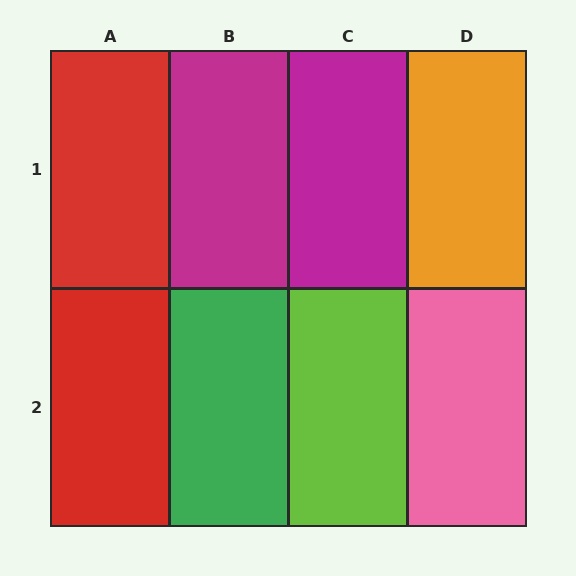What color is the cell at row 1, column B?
Magenta.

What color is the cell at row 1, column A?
Red.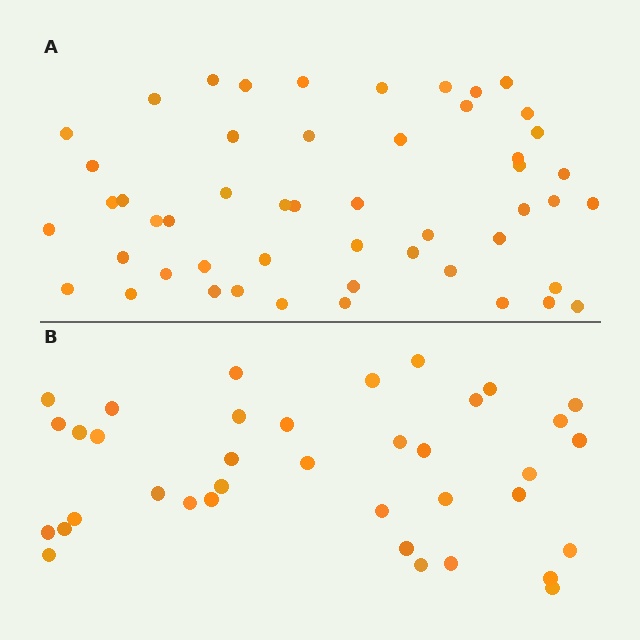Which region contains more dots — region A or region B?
Region A (the top region) has more dots.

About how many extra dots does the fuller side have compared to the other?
Region A has approximately 15 more dots than region B.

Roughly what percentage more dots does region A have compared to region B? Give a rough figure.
About 40% more.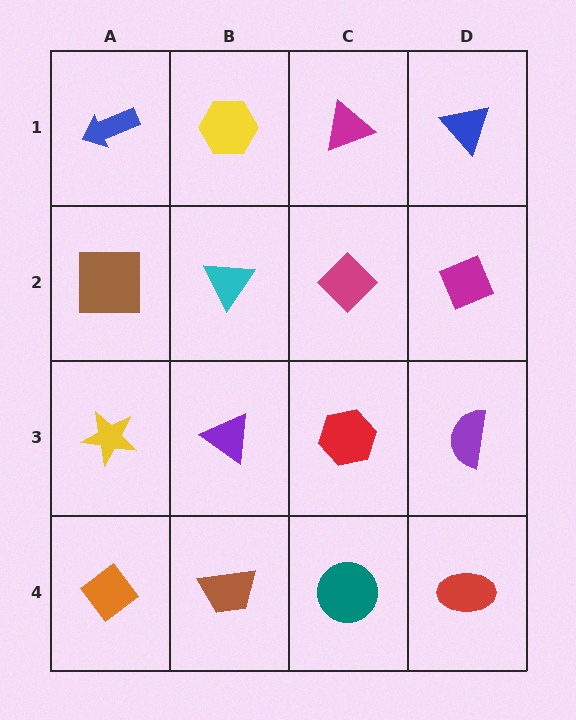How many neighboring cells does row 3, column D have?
3.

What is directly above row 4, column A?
A yellow star.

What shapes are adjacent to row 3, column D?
A magenta diamond (row 2, column D), a red ellipse (row 4, column D), a red hexagon (row 3, column C).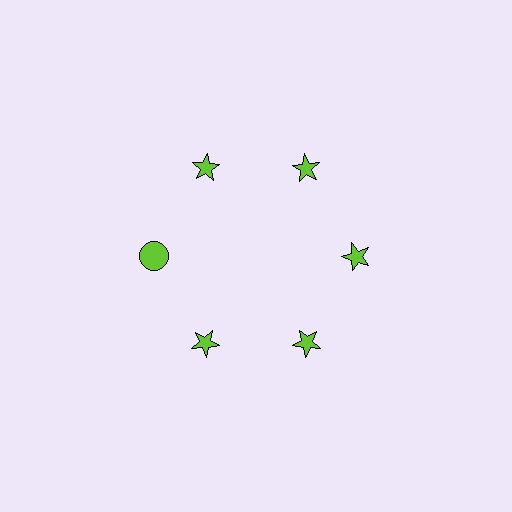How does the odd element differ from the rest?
It has a different shape: circle instead of star.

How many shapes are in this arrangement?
There are 6 shapes arranged in a ring pattern.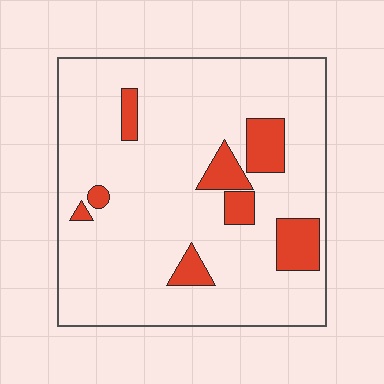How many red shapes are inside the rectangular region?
8.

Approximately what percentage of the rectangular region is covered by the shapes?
Approximately 15%.